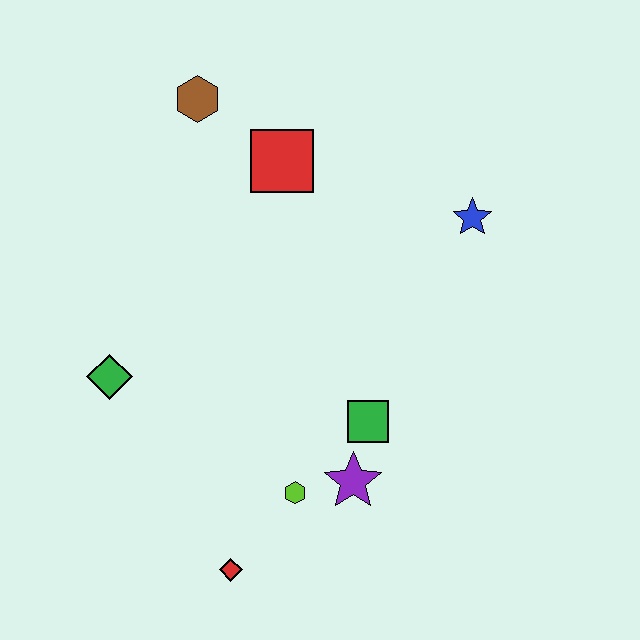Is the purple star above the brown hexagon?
No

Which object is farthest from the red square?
The red diamond is farthest from the red square.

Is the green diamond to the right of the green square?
No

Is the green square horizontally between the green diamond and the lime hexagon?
No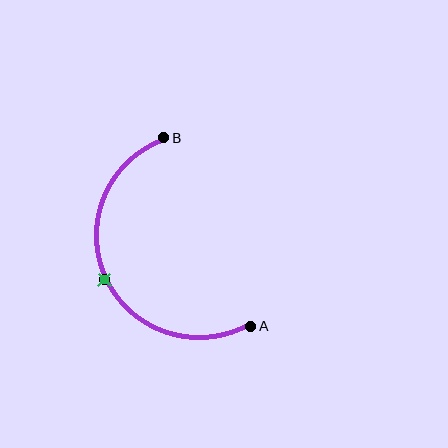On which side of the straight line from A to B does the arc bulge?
The arc bulges to the left of the straight line connecting A and B.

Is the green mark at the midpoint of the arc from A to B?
Yes. The green mark lies on the arc at equal arc-length from both A and B — it is the arc midpoint.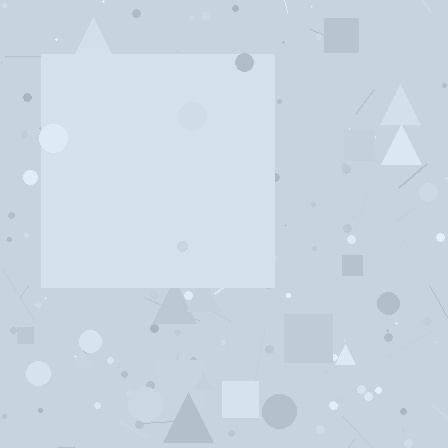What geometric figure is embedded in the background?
A square is embedded in the background.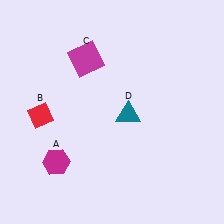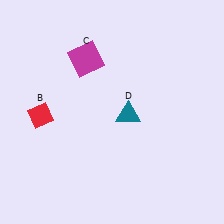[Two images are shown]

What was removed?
The magenta hexagon (A) was removed in Image 2.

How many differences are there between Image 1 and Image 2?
There is 1 difference between the two images.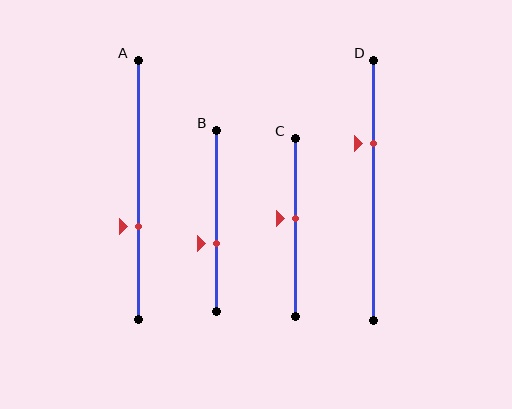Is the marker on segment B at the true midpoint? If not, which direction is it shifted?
No, the marker on segment B is shifted downward by about 13% of the segment length.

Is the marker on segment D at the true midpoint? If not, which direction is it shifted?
No, the marker on segment D is shifted upward by about 18% of the segment length.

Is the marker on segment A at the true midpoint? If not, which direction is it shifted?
No, the marker on segment A is shifted downward by about 14% of the segment length.